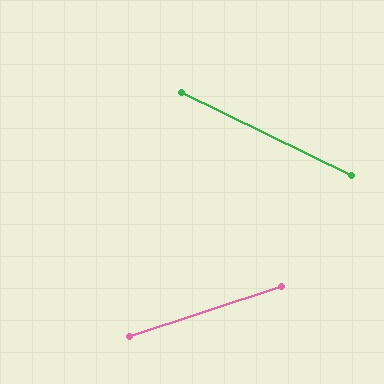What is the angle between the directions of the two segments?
Approximately 44 degrees.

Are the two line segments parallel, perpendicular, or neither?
Neither parallel nor perpendicular — they differ by about 44°.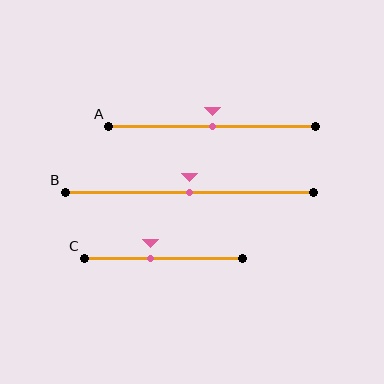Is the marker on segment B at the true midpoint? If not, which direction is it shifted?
Yes, the marker on segment B is at the true midpoint.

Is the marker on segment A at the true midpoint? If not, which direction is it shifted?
Yes, the marker on segment A is at the true midpoint.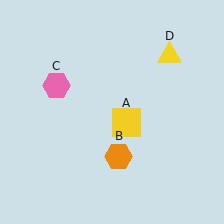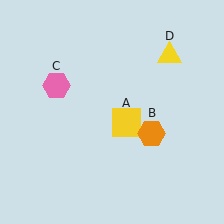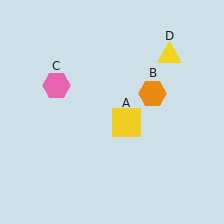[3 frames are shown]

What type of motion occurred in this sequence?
The orange hexagon (object B) rotated counterclockwise around the center of the scene.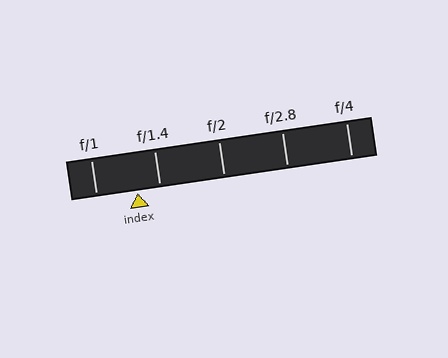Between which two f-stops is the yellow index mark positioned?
The index mark is between f/1 and f/1.4.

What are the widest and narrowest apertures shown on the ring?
The widest aperture shown is f/1 and the narrowest is f/4.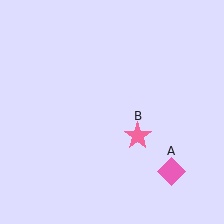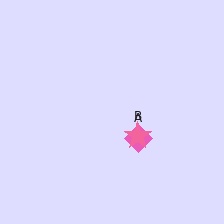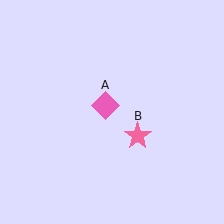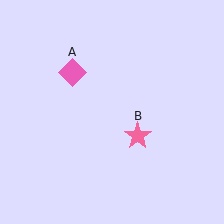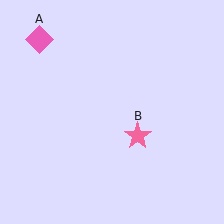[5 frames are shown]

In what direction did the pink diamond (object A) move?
The pink diamond (object A) moved up and to the left.